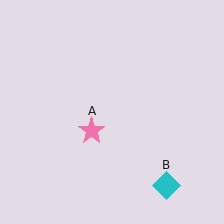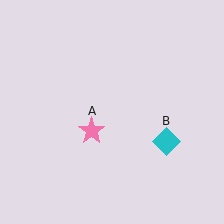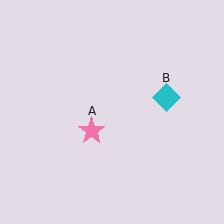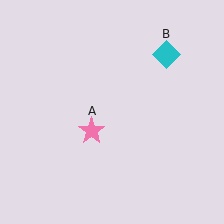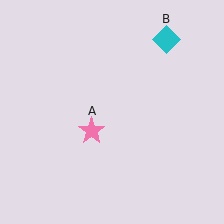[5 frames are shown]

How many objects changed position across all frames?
1 object changed position: cyan diamond (object B).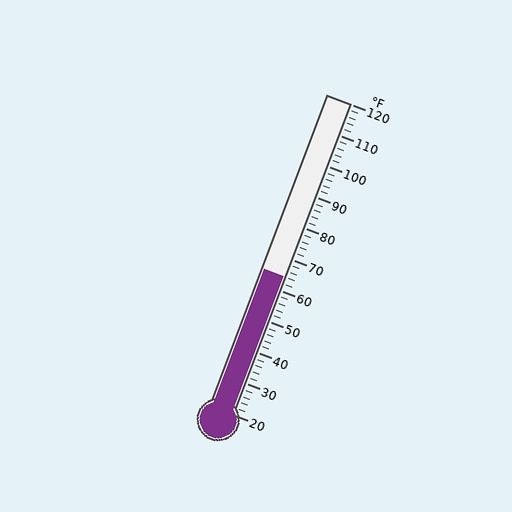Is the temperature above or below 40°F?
The temperature is above 40°F.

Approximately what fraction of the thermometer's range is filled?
The thermometer is filled to approximately 45% of its range.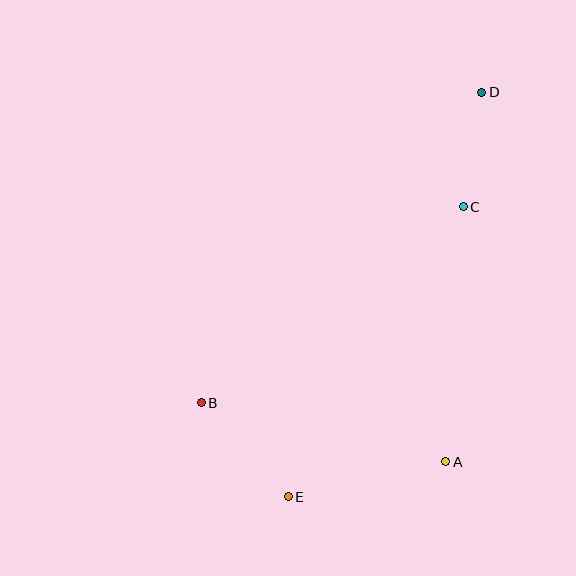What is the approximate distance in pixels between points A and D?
The distance between A and D is approximately 372 pixels.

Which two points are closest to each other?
Points C and D are closest to each other.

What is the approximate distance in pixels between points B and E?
The distance between B and E is approximately 128 pixels.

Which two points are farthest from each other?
Points D and E are farthest from each other.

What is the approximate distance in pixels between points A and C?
The distance between A and C is approximately 256 pixels.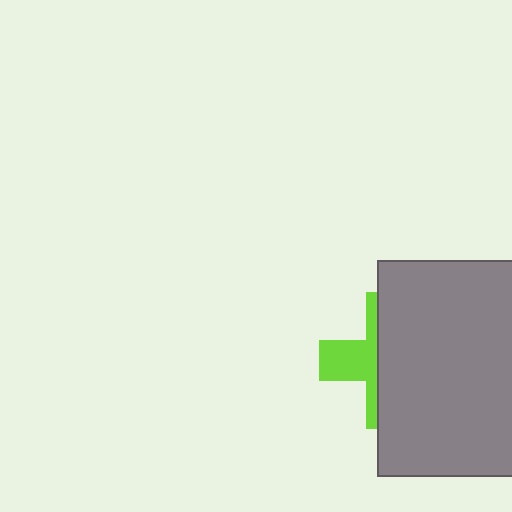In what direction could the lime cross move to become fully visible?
The lime cross could move left. That would shift it out from behind the gray rectangle entirely.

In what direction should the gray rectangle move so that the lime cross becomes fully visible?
The gray rectangle should move right. That is the shortest direction to clear the overlap and leave the lime cross fully visible.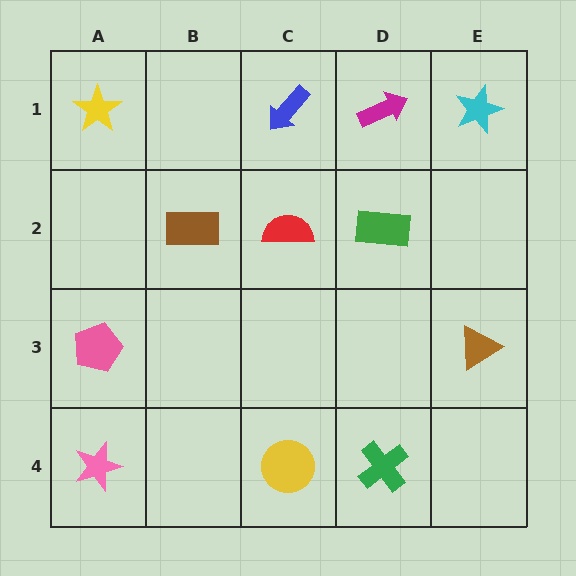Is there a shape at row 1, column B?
No, that cell is empty.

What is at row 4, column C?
A yellow circle.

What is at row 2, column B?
A brown rectangle.